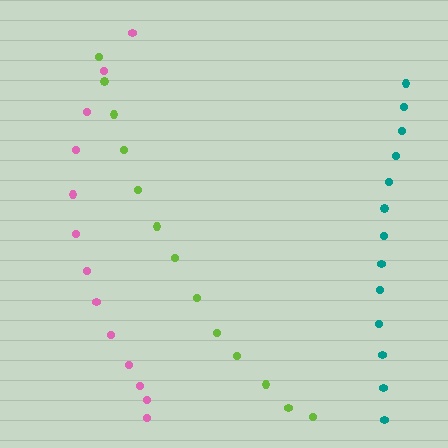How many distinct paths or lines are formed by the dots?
There are 3 distinct paths.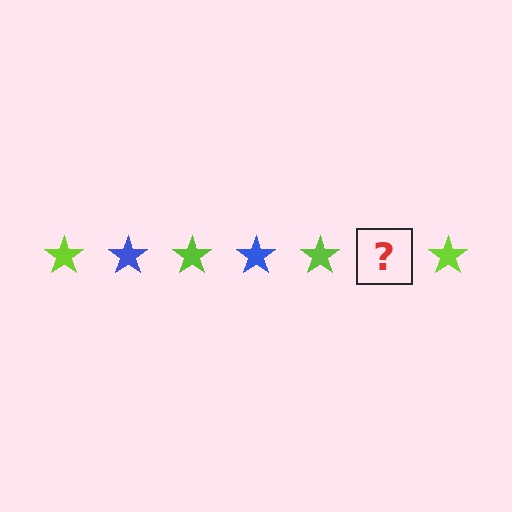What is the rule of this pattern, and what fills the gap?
The rule is that the pattern cycles through lime, blue stars. The gap should be filled with a blue star.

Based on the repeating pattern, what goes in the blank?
The blank should be a blue star.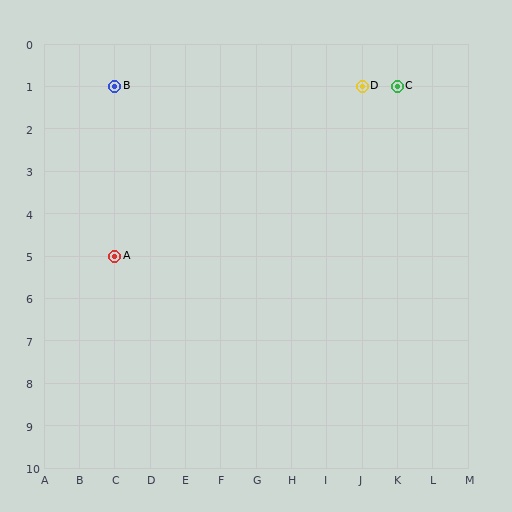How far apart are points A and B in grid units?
Points A and B are 4 rows apart.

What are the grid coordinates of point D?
Point D is at grid coordinates (J, 1).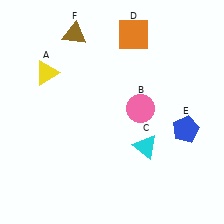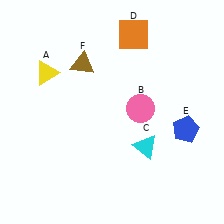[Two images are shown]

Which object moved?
The brown triangle (F) moved down.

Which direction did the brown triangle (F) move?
The brown triangle (F) moved down.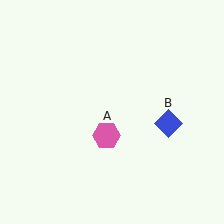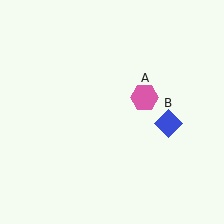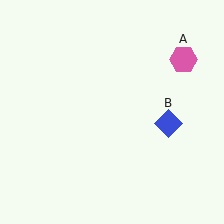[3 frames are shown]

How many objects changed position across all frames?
1 object changed position: pink hexagon (object A).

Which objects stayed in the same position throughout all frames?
Blue diamond (object B) remained stationary.